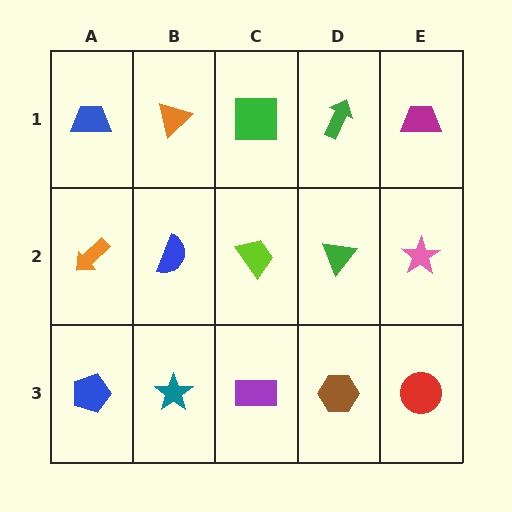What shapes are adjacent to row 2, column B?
An orange triangle (row 1, column B), a teal star (row 3, column B), an orange arrow (row 2, column A), a lime trapezoid (row 2, column C).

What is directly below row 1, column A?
An orange arrow.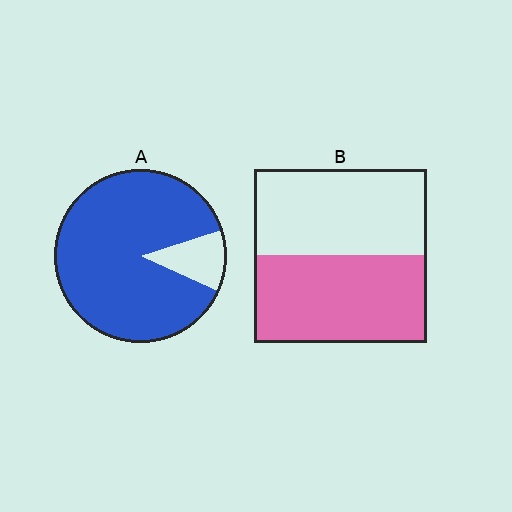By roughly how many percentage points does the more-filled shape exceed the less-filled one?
By roughly 40 percentage points (A over B).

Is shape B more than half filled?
Roughly half.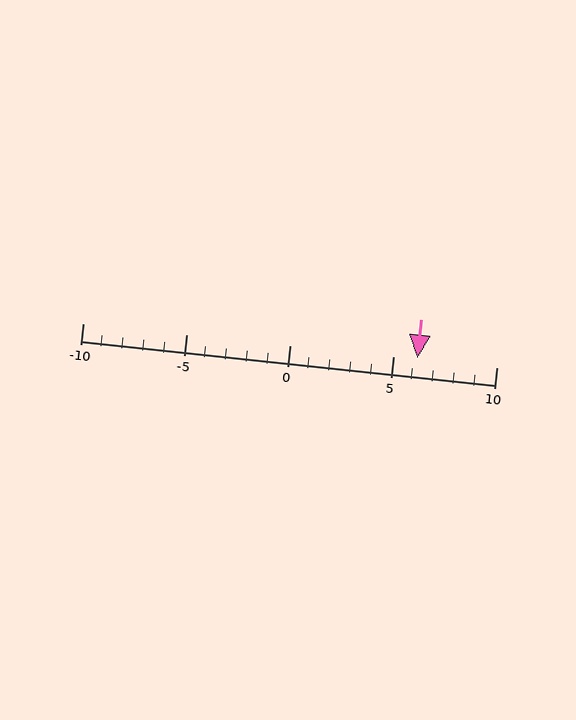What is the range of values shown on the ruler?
The ruler shows values from -10 to 10.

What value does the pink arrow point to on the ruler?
The pink arrow points to approximately 6.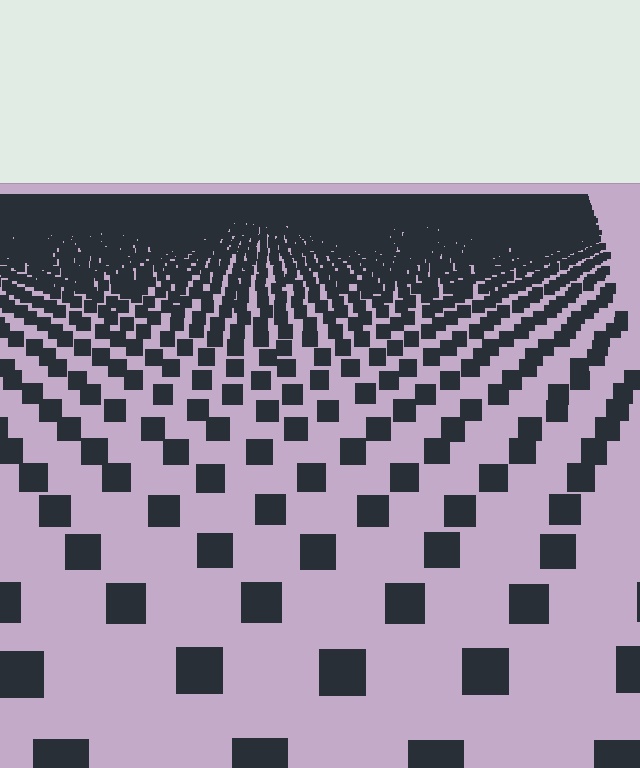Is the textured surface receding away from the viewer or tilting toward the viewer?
The surface is receding away from the viewer. Texture elements get smaller and denser toward the top.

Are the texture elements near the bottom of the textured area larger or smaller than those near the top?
Larger. Near the bottom, elements are closer to the viewer and appear at a bigger on-screen size.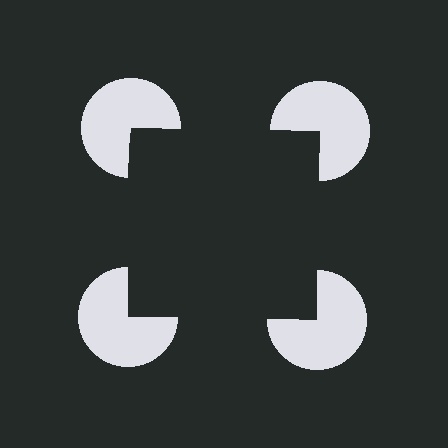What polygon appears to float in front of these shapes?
An illusory square — its edges are inferred from the aligned wedge cuts in the pac-man discs, not physically drawn.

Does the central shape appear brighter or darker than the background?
It typically appears slightly darker than the background, even though no actual brightness change is drawn.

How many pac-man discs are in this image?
There are 4 — one at each vertex of the illusory square.